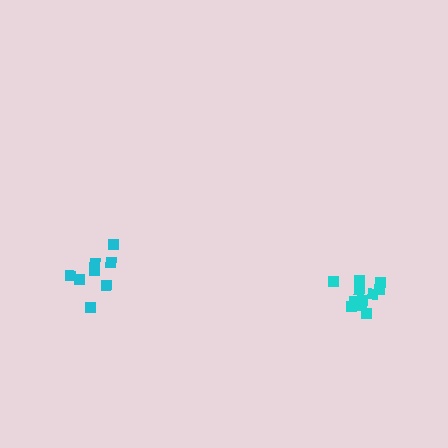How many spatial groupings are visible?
There are 2 spatial groupings.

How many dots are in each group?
Group 1: 12 dots, Group 2: 8 dots (20 total).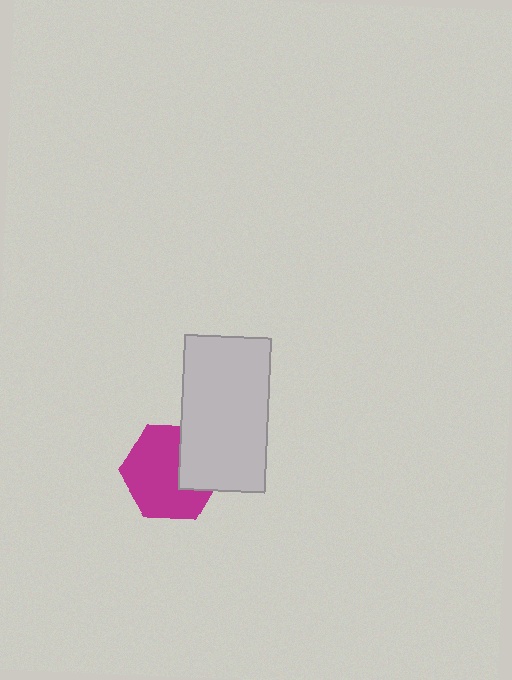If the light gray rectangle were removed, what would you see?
You would see the complete magenta hexagon.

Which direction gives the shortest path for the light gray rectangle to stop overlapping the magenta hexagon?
Moving right gives the shortest separation.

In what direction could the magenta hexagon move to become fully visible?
The magenta hexagon could move left. That would shift it out from behind the light gray rectangle entirely.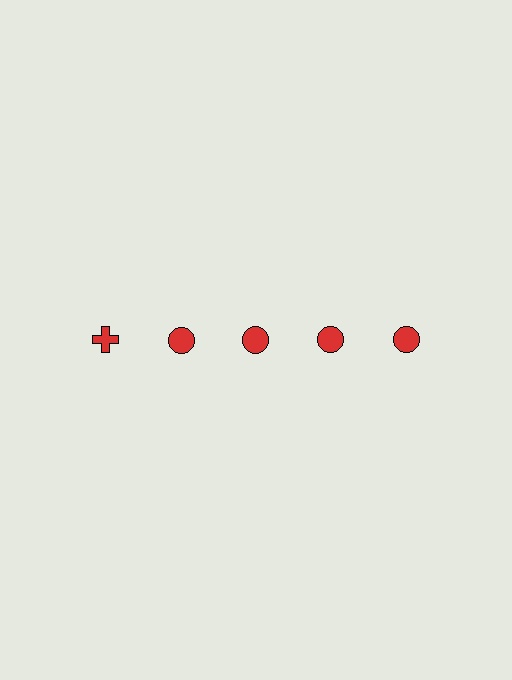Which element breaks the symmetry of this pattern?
The red cross in the top row, leftmost column breaks the symmetry. All other shapes are red circles.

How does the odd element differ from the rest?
It has a different shape: cross instead of circle.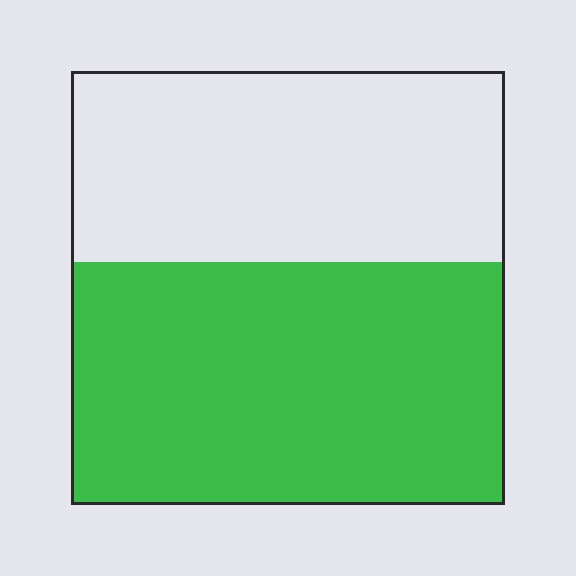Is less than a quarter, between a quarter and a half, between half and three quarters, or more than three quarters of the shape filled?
Between half and three quarters.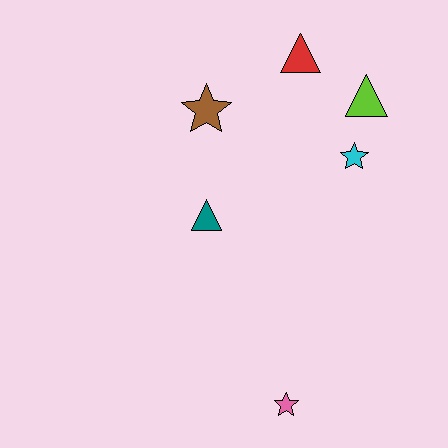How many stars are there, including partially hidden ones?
There are 3 stars.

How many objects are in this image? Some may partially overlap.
There are 6 objects.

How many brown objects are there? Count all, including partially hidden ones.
There is 1 brown object.